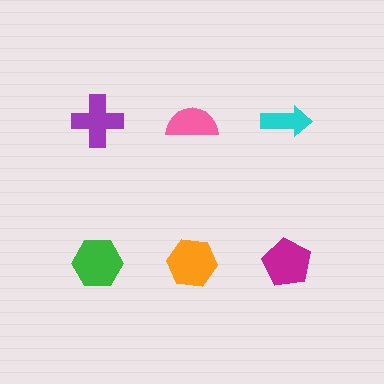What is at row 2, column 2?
An orange hexagon.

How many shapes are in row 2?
3 shapes.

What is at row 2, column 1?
A green hexagon.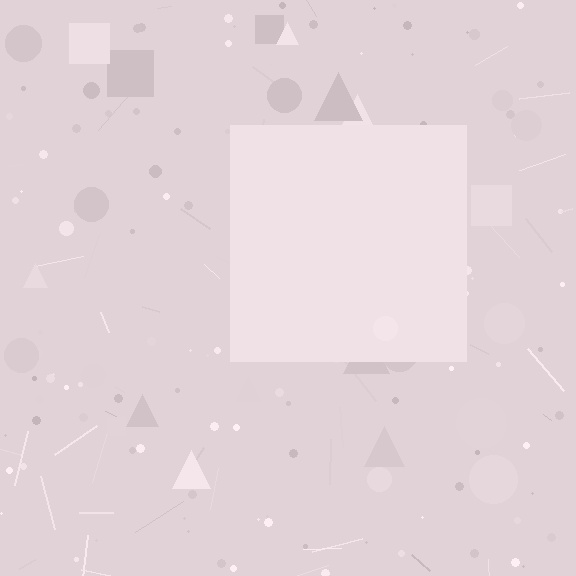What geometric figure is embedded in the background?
A square is embedded in the background.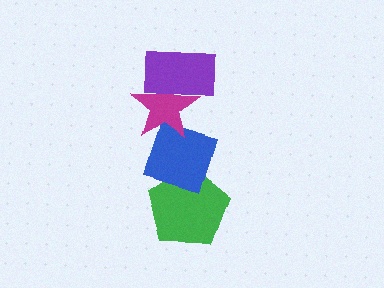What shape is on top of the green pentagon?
The blue diamond is on top of the green pentagon.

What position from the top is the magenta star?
The magenta star is 2nd from the top.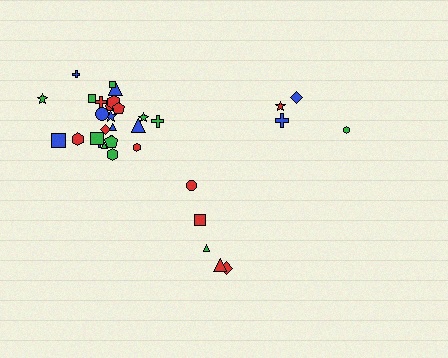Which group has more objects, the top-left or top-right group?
The top-left group.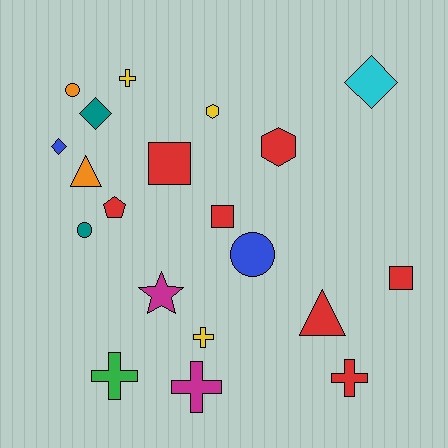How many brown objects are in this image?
There are no brown objects.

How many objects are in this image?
There are 20 objects.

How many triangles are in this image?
There are 2 triangles.